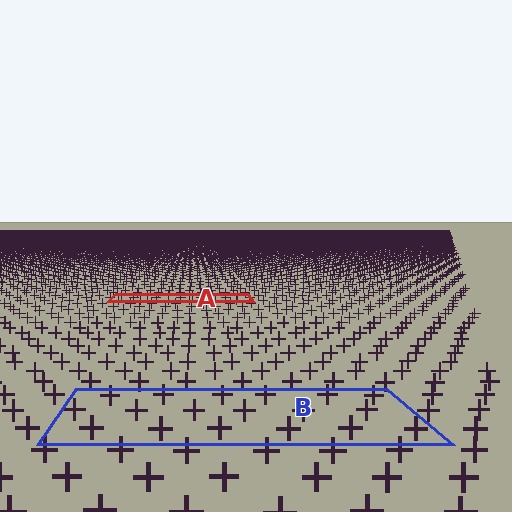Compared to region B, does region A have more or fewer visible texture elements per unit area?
Region A has more texture elements per unit area — they are packed more densely because it is farther away.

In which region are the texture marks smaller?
The texture marks are smaller in region A, because it is farther away.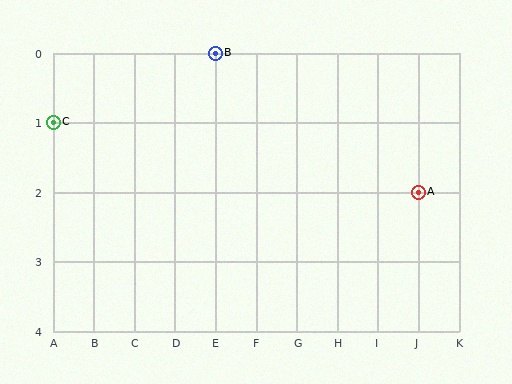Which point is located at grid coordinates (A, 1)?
Point C is at (A, 1).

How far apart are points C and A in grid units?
Points C and A are 9 columns and 1 row apart (about 9.1 grid units diagonally).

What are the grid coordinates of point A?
Point A is at grid coordinates (J, 2).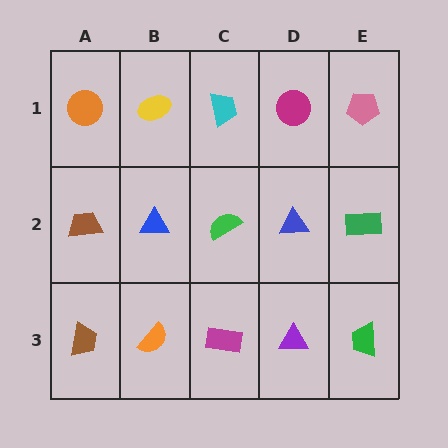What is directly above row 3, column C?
A green semicircle.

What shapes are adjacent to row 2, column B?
A yellow ellipse (row 1, column B), an orange semicircle (row 3, column B), a brown trapezoid (row 2, column A), a green semicircle (row 2, column C).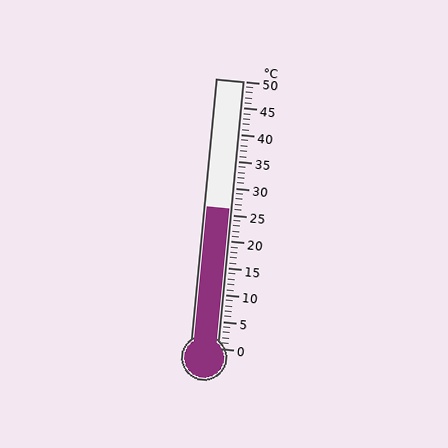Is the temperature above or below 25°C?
The temperature is above 25°C.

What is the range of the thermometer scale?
The thermometer scale ranges from 0°C to 50°C.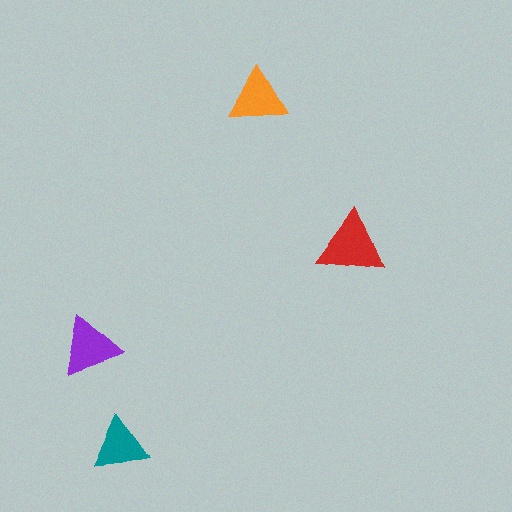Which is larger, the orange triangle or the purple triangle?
The purple one.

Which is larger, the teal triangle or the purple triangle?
The purple one.